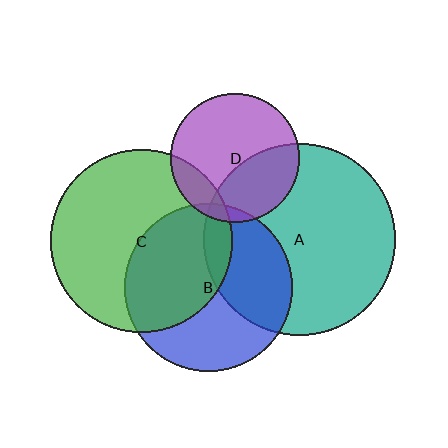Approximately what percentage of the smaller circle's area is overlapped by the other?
Approximately 15%.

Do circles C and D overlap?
Yes.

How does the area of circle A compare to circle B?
Approximately 1.3 times.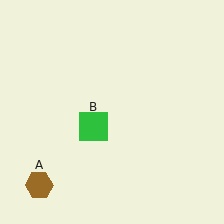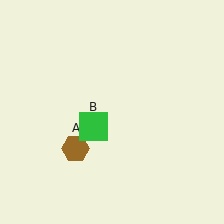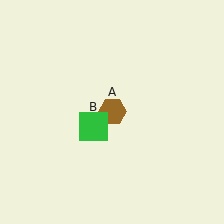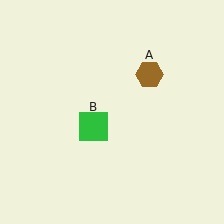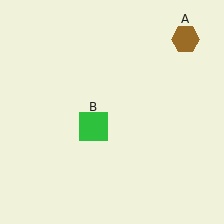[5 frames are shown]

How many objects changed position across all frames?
1 object changed position: brown hexagon (object A).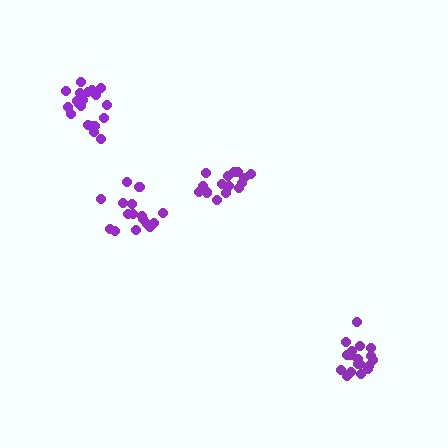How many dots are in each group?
Group 1: 16 dots, Group 2: 19 dots, Group 3: 16 dots, Group 4: 21 dots (72 total).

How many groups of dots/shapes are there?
There are 4 groups.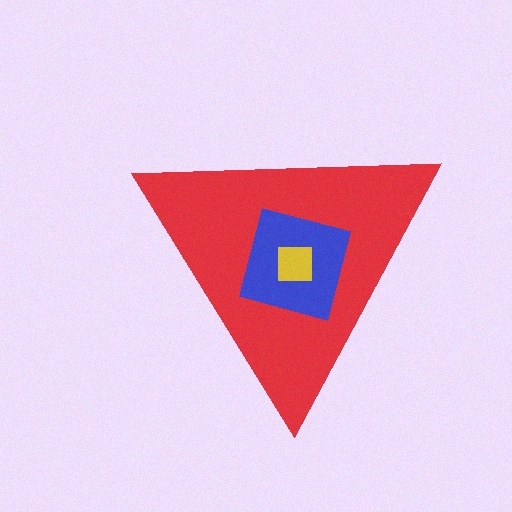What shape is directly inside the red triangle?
The blue square.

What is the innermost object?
The yellow square.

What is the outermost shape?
The red triangle.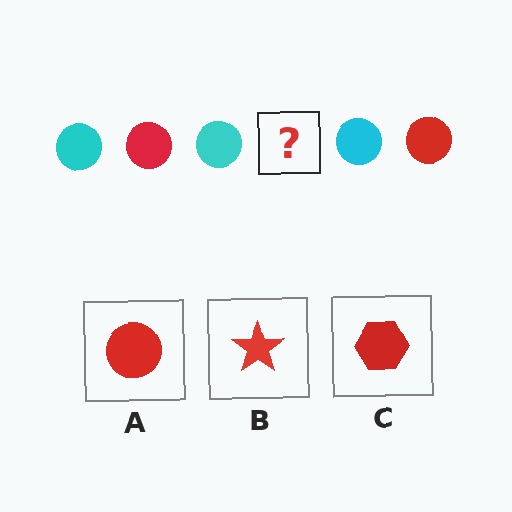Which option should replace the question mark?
Option A.